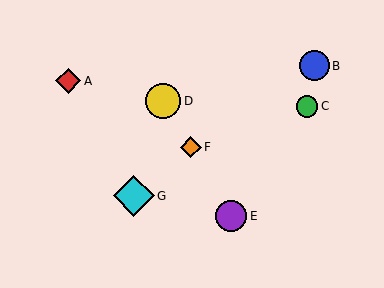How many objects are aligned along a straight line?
3 objects (D, E, F) are aligned along a straight line.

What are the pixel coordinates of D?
Object D is at (163, 101).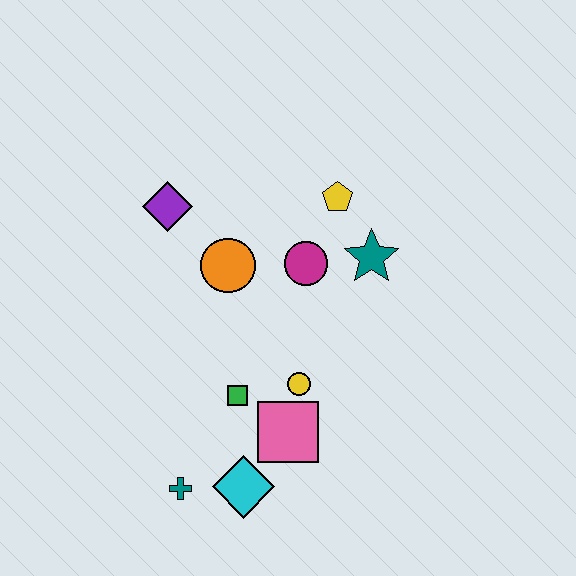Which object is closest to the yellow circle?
The pink square is closest to the yellow circle.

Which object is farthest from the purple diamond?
The cyan diamond is farthest from the purple diamond.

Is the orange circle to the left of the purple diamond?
No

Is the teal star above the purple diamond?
No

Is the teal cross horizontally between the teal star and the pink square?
No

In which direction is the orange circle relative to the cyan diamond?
The orange circle is above the cyan diamond.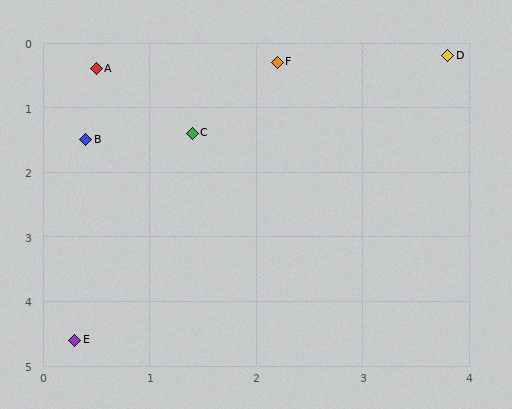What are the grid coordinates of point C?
Point C is at approximately (1.4, 1.4).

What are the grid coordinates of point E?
Point E is at approximately (0.3, 4.6).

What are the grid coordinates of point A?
Point A is at approximately (0.5, 0.4).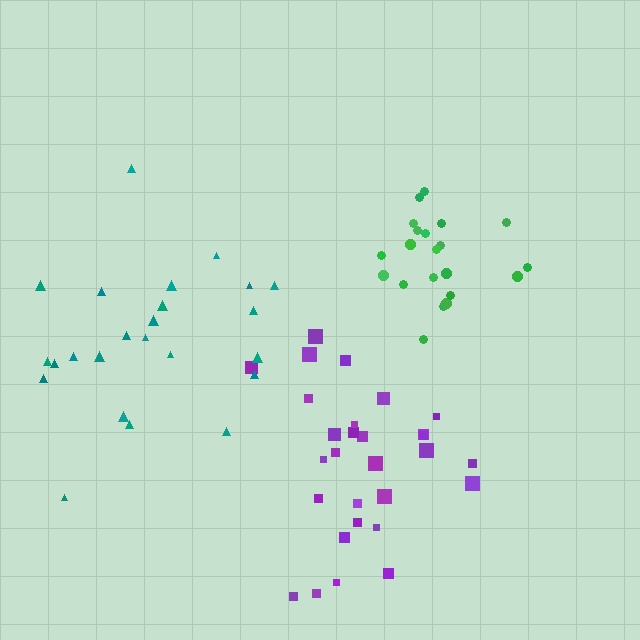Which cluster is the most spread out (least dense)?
Teal.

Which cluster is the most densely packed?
Green.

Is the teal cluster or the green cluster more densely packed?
Green.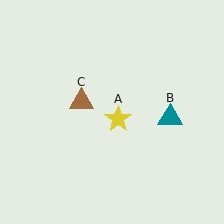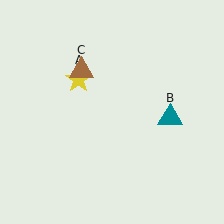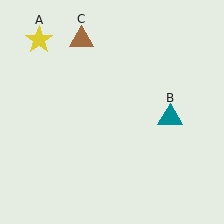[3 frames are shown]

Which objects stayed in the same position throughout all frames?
Teal triangle (object B) remained stationary.